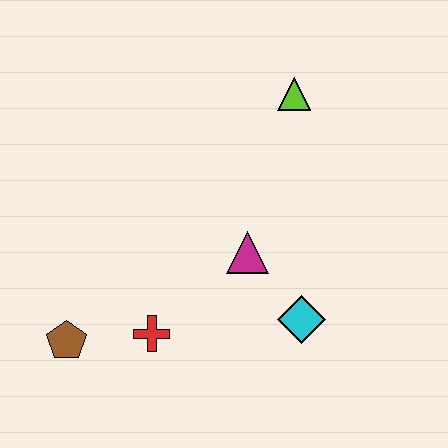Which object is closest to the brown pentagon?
The red cross is closest to the brown pentagon.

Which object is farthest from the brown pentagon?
The lime triangle is farthest from the brown pentagon.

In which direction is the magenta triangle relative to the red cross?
The magenta triangle is to the right of the red cross.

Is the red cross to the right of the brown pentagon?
Yes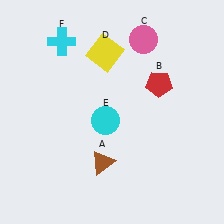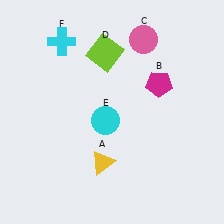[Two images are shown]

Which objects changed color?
A changed from brown to yellow. B changed from red to magenta. D changed from yellow to lime.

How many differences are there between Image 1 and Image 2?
There are 3 differences between the two images.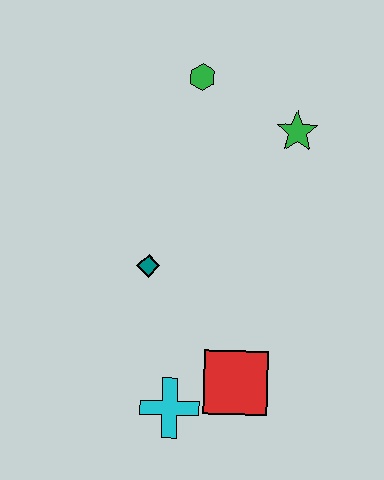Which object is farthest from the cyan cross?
The green hexagon is farthest from the cyan cross.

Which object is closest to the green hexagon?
The green star is closest to the green hexagon.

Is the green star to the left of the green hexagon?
No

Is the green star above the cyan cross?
Yes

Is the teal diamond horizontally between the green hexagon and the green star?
No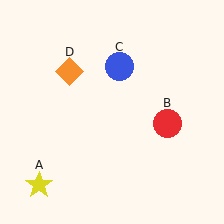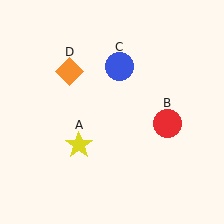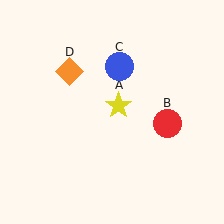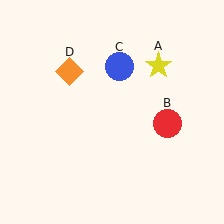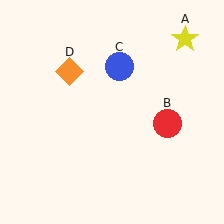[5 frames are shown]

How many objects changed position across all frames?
1 object changed position: yellow star (object A).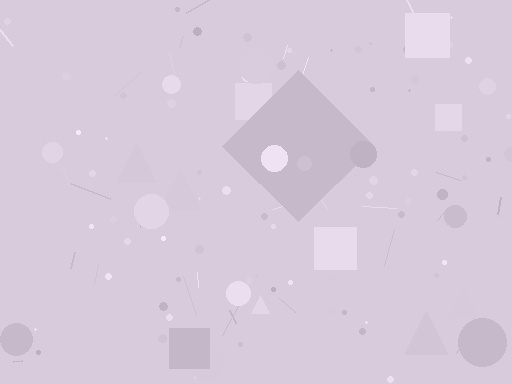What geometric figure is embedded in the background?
A diamond is embedded in the background.